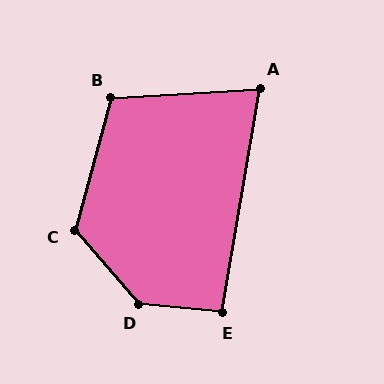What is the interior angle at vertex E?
Approximately 94 degrees (approximately right).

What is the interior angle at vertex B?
Approximately 109 degrees (obtuse).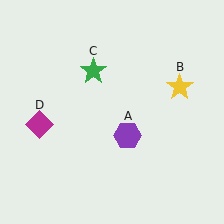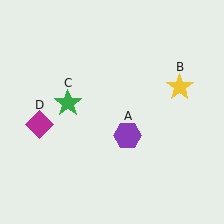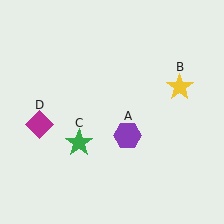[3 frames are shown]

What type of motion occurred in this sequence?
The green star (object C) rotated counterclockwise around the center of the scene.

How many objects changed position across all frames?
1 object changed position: green star (object C).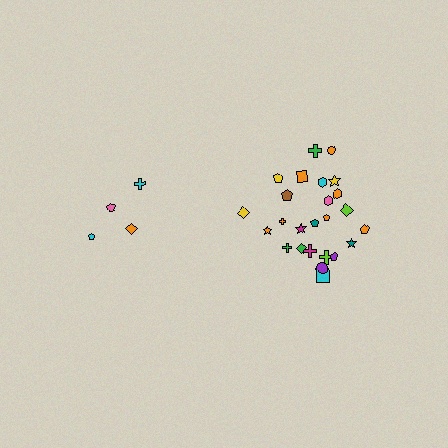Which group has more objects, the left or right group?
The right group.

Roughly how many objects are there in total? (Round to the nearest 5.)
Roughly 30 objects in total.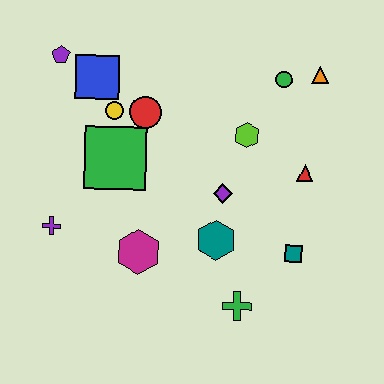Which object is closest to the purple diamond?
The teal hexagon is closest to the purple diamond.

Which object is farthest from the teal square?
The purple pentagon is farthest from the teal square.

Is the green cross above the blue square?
No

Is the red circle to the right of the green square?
Yes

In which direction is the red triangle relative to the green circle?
The red triangle is below the green circle.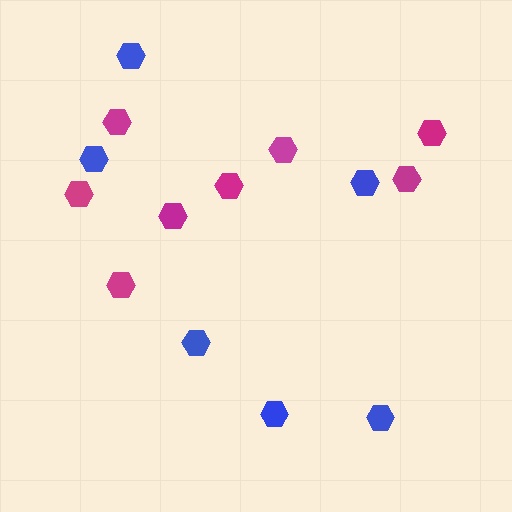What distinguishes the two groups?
There are 2 groups: one group of blue hexagons (6) and one group of magenta hexagons (8).